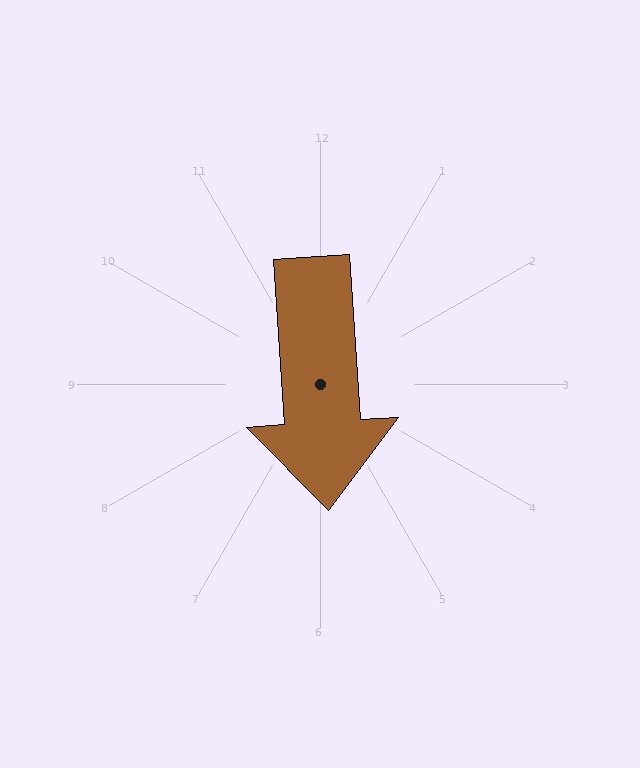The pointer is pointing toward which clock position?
Roughly 6 o'clock.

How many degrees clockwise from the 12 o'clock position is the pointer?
Approximately 176 degrees.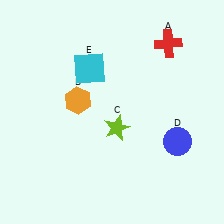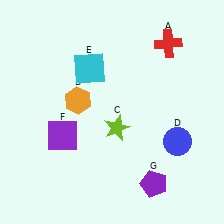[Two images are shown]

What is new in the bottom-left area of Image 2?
A purple square (F) was added in the bottom-left area of Image 2.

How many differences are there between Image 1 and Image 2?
There are 2 differences between the two images.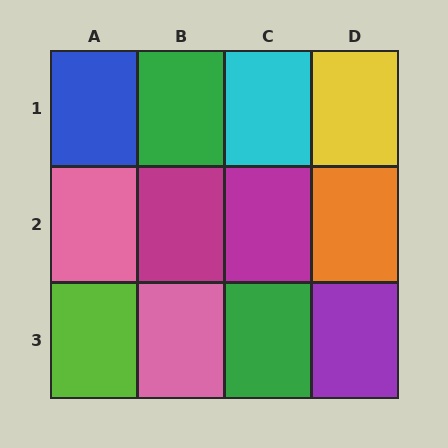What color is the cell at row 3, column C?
Green.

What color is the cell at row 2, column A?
Pink.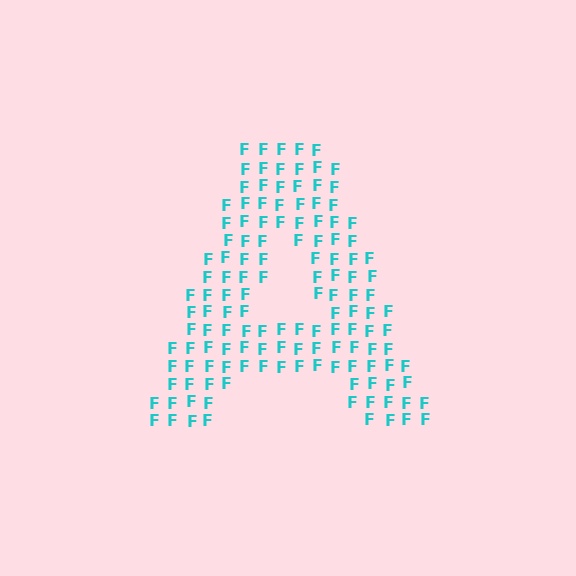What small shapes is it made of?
It is made of small letter F's.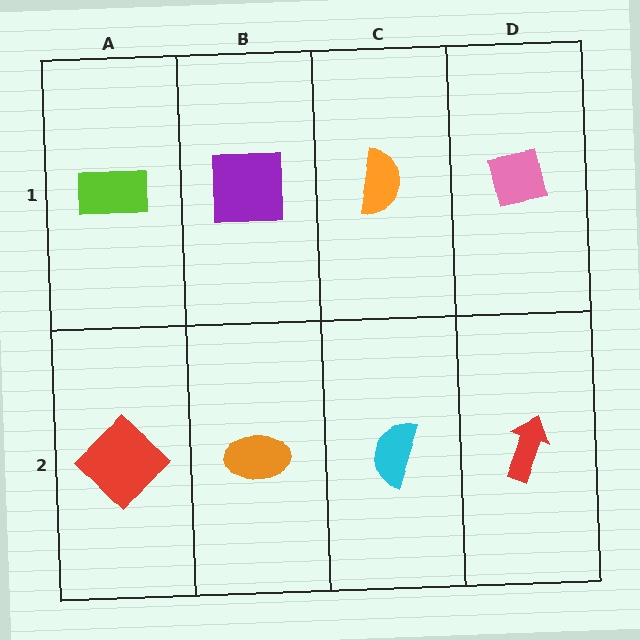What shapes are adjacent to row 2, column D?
A pink square (row 1, column D), a cyan semicircle (row 2, column C).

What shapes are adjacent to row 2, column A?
A lime rectangle (row 1, column A), an orange ellipse (row 2, column B).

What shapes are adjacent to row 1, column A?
A red diamond (row 2, column A), a purple square (row 1, column B).